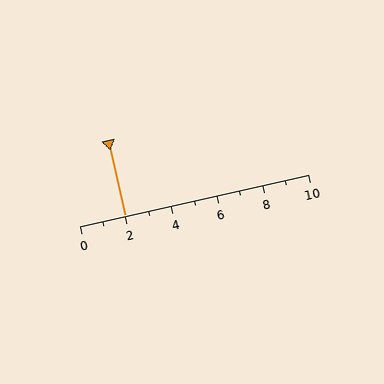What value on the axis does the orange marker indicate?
The marker indicates approximately 2.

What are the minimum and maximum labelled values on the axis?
The axis runs from 0 to 10.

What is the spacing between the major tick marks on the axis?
The major ticks are spaced 2 apart.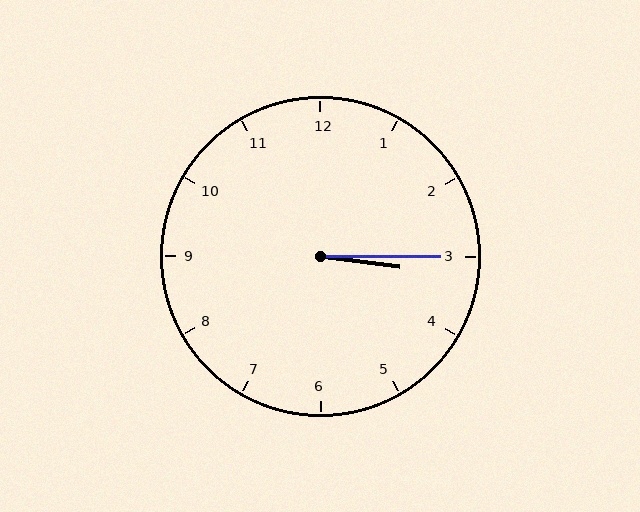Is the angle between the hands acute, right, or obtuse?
It is acute.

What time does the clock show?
3:15.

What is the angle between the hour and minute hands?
Approximately 8 degrees.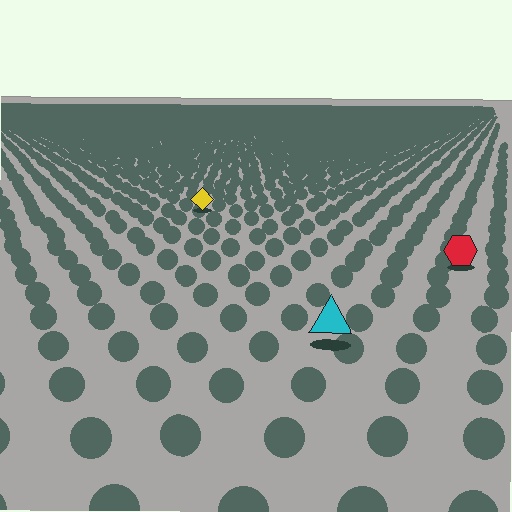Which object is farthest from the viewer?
The yellow diamond is farthest from the viewer. It appears smaller and the ground texture around it is denser.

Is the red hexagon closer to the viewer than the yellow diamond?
Yes. The red hexagon is closer — you can tell from the texture gradient: the ground texture is coarser near it.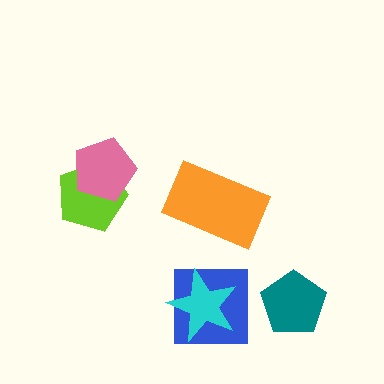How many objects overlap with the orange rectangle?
0 objects overlap with the orange rectangle.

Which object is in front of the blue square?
The cyan star is in front of the blue square.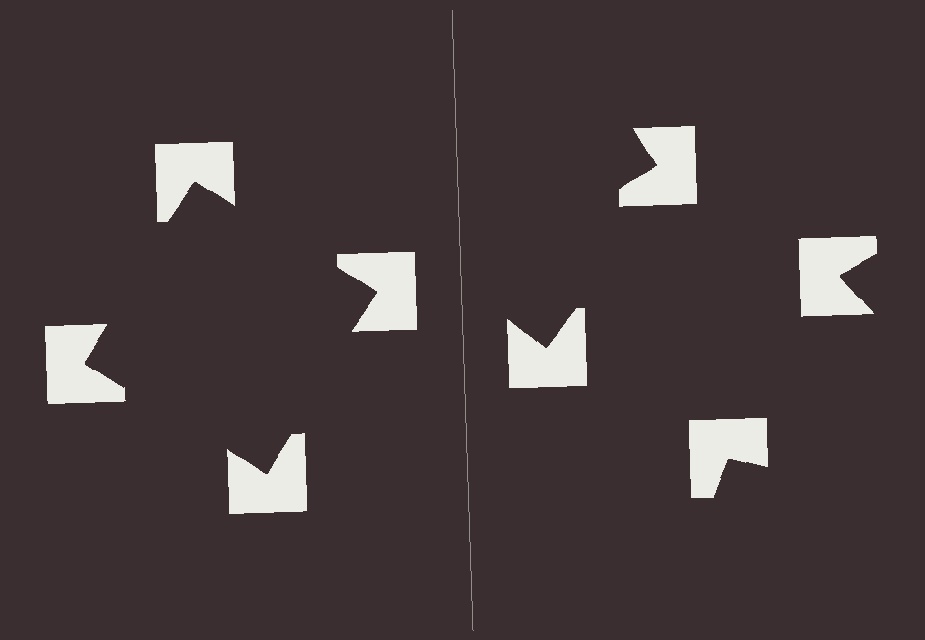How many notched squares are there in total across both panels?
8 — 4 on each side.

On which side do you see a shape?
An illusory square appears on the left side. On the right side the wedge cuts are rotated, so no coherent shape forms.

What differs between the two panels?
The notched squares are positioned identically on both sides; only the wedge orientations differ. On the left they align to a square; on the right they are misaligned.